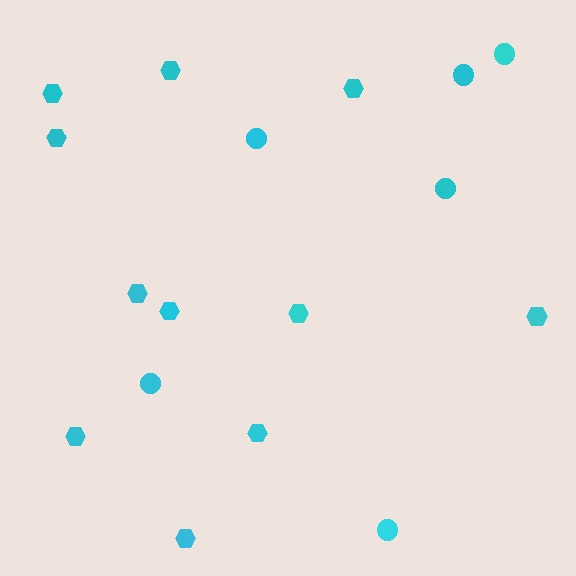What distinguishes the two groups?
There are 2 groups: one group of circles (6) and one group of hexagons (11).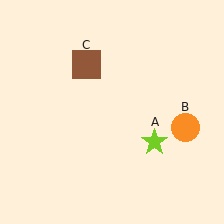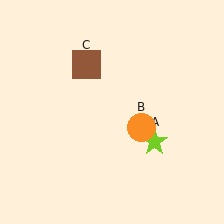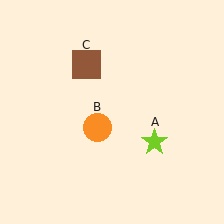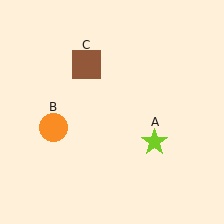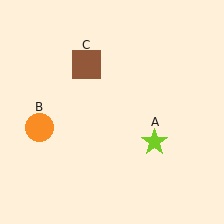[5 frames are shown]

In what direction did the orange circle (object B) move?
The orange circle (object B) moved left.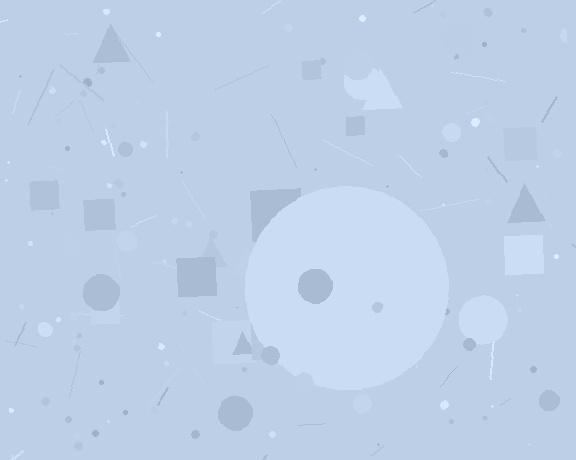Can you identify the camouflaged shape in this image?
The camouflaged shape is a circle.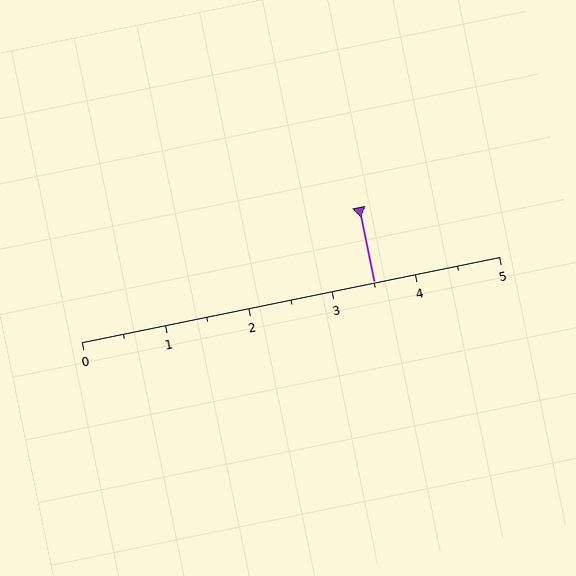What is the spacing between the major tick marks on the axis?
The major ticks are spaced 1 apart.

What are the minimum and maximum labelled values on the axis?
The axis runs from 0 to 5.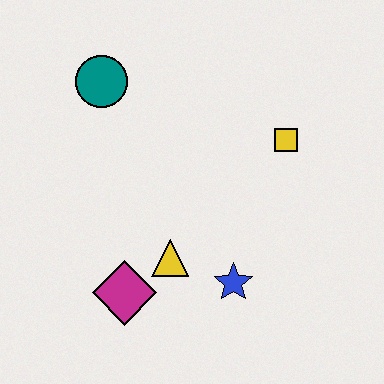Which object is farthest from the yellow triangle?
The teal circle is farthest from the yellow triangle.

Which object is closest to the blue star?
The yellow triangle is closest to the blue star.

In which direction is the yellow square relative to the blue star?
The yellow square is above the blue star.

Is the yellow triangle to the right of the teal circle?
Yes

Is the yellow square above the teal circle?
No